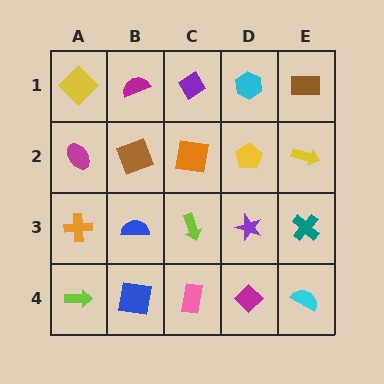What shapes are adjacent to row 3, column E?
A yellow arrow (row 2, column E), a cyan semicircle (row 4, column E), a purple star (row 3, column D).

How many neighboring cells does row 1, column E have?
2.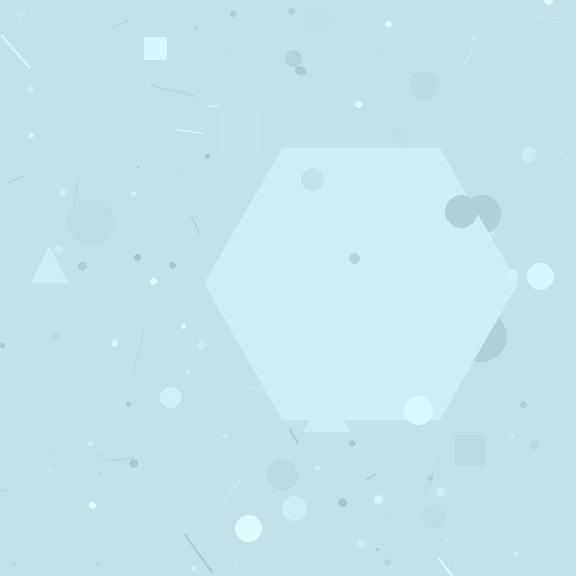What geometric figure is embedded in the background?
A hexagon is embedded in the background.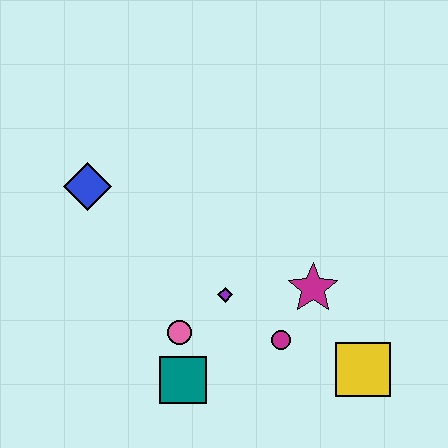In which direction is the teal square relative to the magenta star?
The teal square is to the left of the magenta star.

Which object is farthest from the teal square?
The blue diamond is farthest from the teal square.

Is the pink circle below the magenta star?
Yes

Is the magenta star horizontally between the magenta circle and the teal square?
No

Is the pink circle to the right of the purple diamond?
No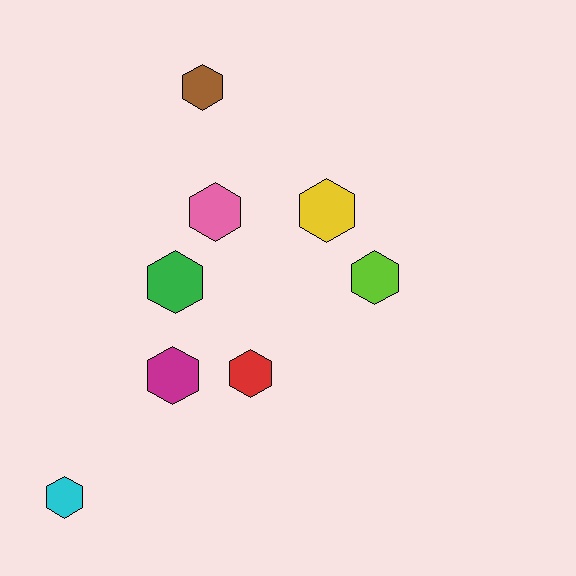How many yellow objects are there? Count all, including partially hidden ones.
There is 1 yellow object.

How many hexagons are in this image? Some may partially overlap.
There are 8 hexagons.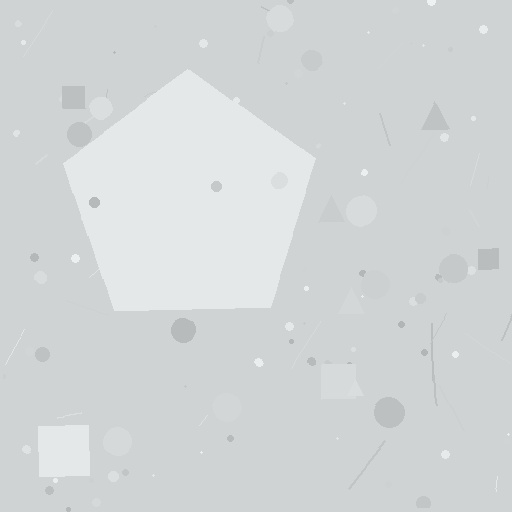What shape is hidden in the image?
A pentagon is hidden in the image.